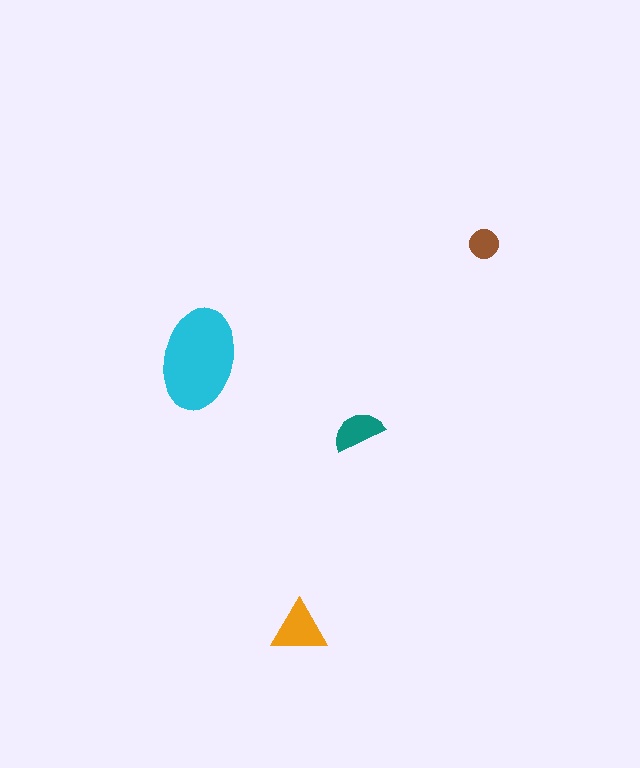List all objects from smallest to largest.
The brown circle, the teal semicircle, the orange triangle, the cyan ellipse.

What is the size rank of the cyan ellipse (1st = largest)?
1st.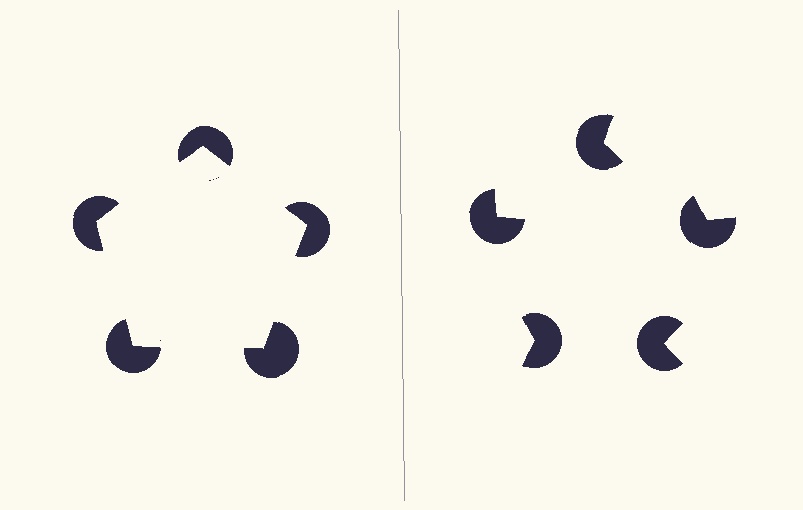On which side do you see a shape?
An illusory pentagon appears on the left side. On the right side the wedge cuts are rotated, so no coherent shape forms.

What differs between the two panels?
The pac-man discs are positioned identically on both sides; only the wedge orientations differ. On the left they align to a pentagon; on the right they are misaligned.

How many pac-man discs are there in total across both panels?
10 — 5 on each side.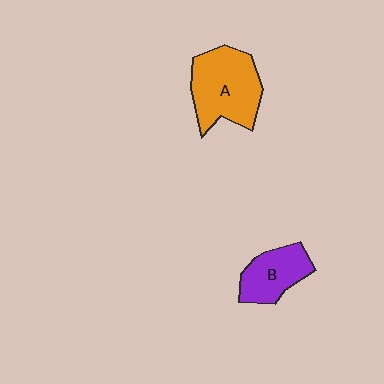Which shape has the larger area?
Shape A (orange).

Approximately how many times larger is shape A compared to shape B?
Approximately 1.6 times.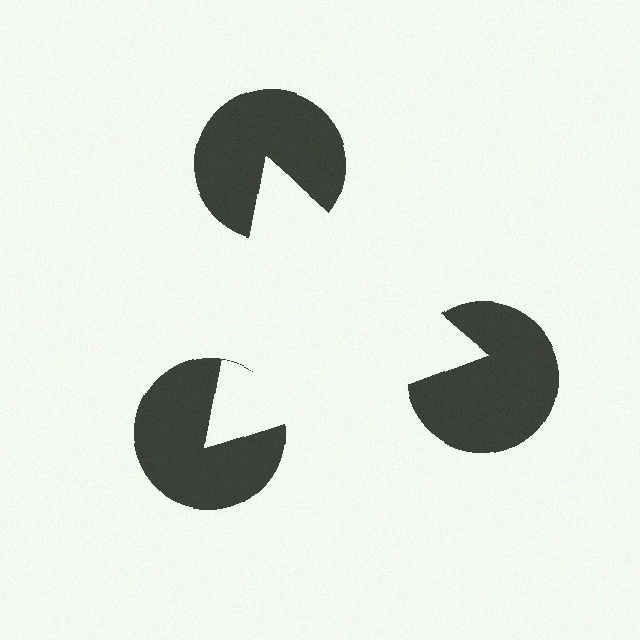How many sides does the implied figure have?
3 sides.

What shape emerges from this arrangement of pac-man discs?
An illusory triangle — its edges are inferred from the aligned wedge cuts in the pac-man discs, not physically drawn.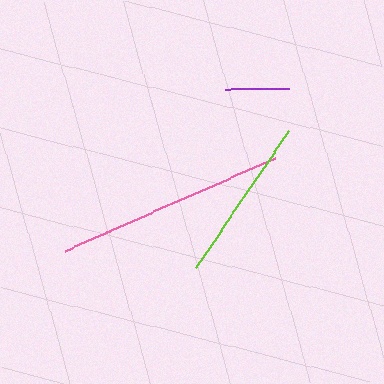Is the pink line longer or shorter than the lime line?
The pink line is longer than the lime line.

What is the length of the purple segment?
The purple segment is approximately 65 pixels long.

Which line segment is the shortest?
The purple line is the shortest at approximately 65 pixels.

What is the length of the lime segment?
The lime segment is approximately 166 pixels long.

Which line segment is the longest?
The pink line is the longest at approximately 230 pixels.